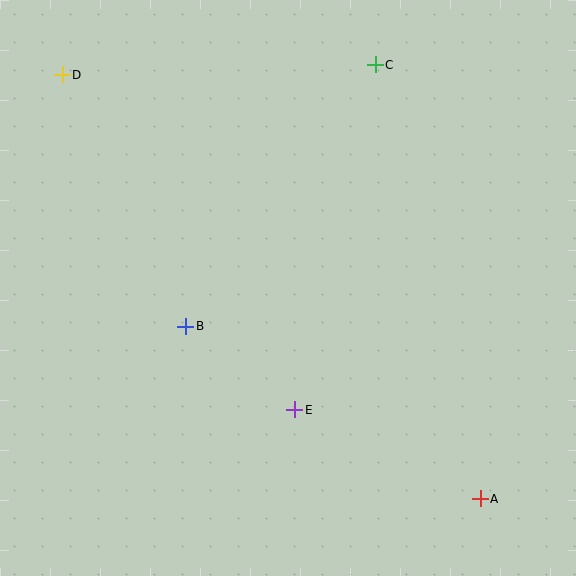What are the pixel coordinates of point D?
Point D is at (62, 75).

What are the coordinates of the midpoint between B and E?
The midpoint between B and E is at (240, 368).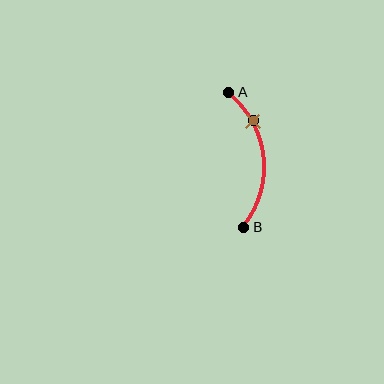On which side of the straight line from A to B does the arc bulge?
The arc bulges to the right of the straight line connecting A and B.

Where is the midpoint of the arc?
The arc midpoint is the point on the curve farthest from the straight line joining A and B. It sits to the right of that line.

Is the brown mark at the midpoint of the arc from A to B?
No. The brown mark lies on the arc but is closer to endpoint A. The arc midpoint would be at the point on the curve equidistant along the arc from both A and B.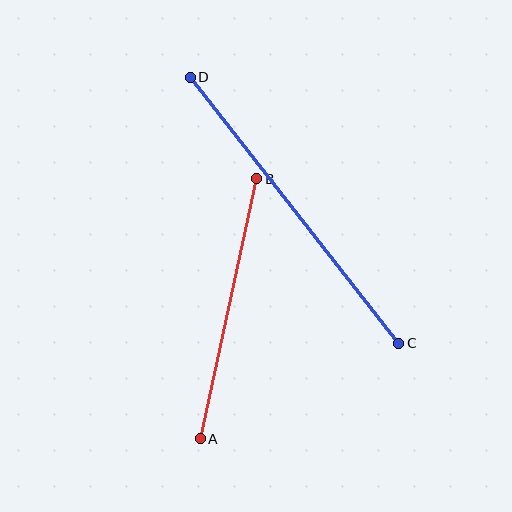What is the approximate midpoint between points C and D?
The midpoint is at approximately (295, 210) pixels.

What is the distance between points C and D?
The distance is approximately 338 pixels.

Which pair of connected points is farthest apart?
Points C and D are farthest apart.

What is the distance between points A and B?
The distance is approximately 266 pixels.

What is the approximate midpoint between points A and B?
The midpoint is at approximately (228, 309) pixels.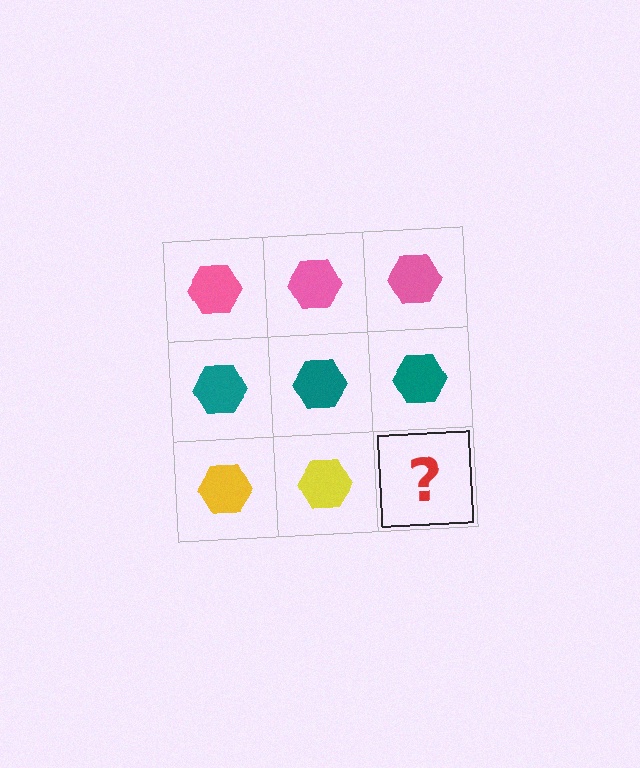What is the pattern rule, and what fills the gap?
The rule is that each row has a consistent color. The gap should be filled with a yellow hexagon.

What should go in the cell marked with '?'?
The missing cell should contain a yellow hexagon.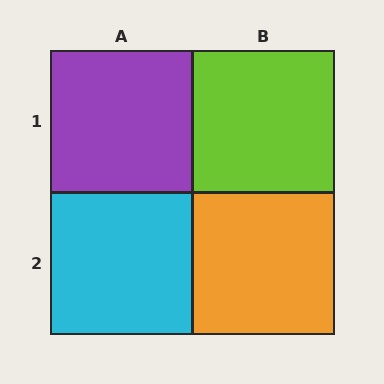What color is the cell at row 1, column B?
Lime.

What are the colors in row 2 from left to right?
Cyan, orange.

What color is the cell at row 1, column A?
Purple.